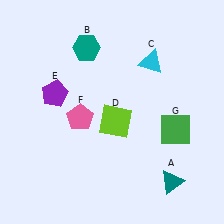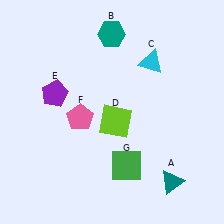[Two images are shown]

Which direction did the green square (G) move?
The green square (G) moved left.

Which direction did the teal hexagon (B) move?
The teal hexagon (B) moved right.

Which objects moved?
The objects that moved are: the teal hexagon (B), the green square (G).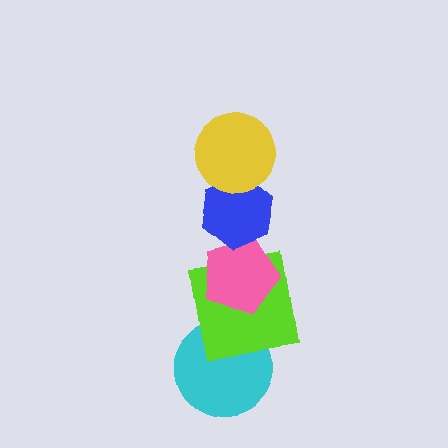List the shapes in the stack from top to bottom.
From top to bottom: the yellow circle, the blue hexagon, the pink pentagon, the lime square, the cyan circle.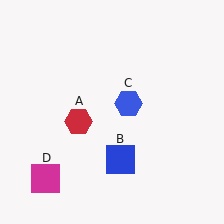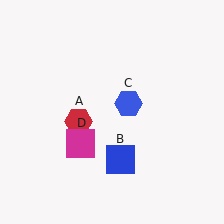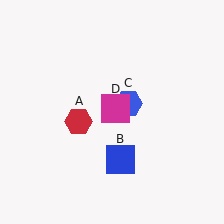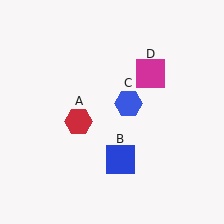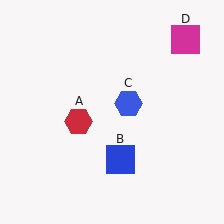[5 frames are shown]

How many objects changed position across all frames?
1 object changed position: magenta square (object D).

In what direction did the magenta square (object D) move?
The magenta square (object D) moved up and to the right.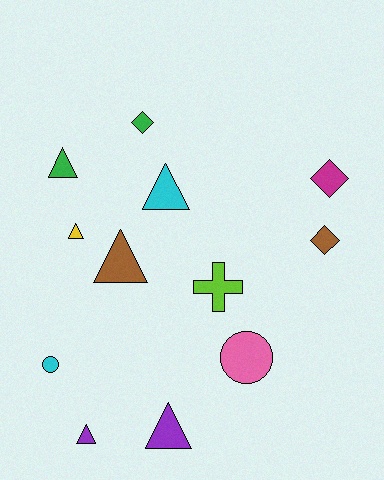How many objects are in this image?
There are 12 objects.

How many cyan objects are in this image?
There are 2 cyan objects.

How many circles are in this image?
There are 2 circles.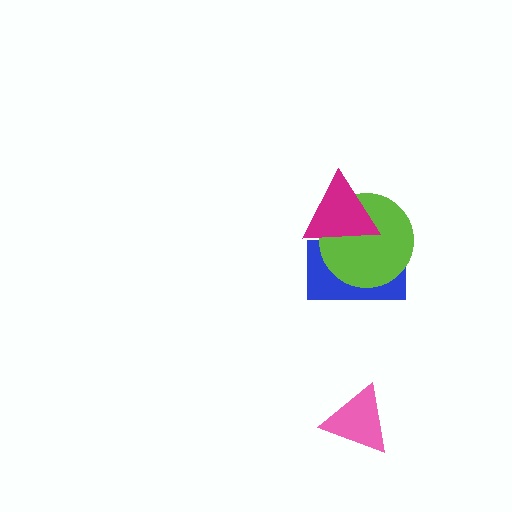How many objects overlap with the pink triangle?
0 objects overlap with the pink triangle.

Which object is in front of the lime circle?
The magenta triangle is in front of the lime circle.